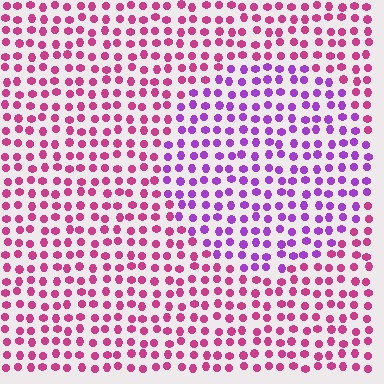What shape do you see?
I see a circle.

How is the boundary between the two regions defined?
The boundary is defined purely by a slight shift in hue (about 43 degrees). Spacing, size, and orientation are identical on both sides.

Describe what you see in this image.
The image is filled with small magenta elements in a uniform arrangement. A circle-shaped region is visible where the elements are tinted to a slightly different hue, forming a subtle color boundary.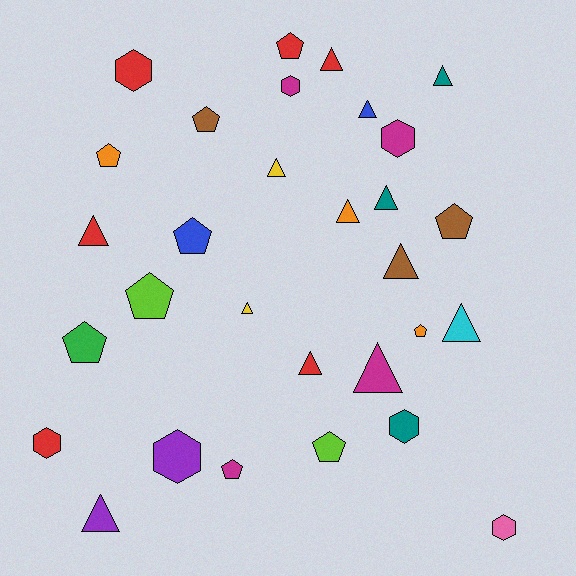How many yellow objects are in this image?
There are 2 yellow objects.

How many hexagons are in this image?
There are 7 hexagons.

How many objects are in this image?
There are 30 objects.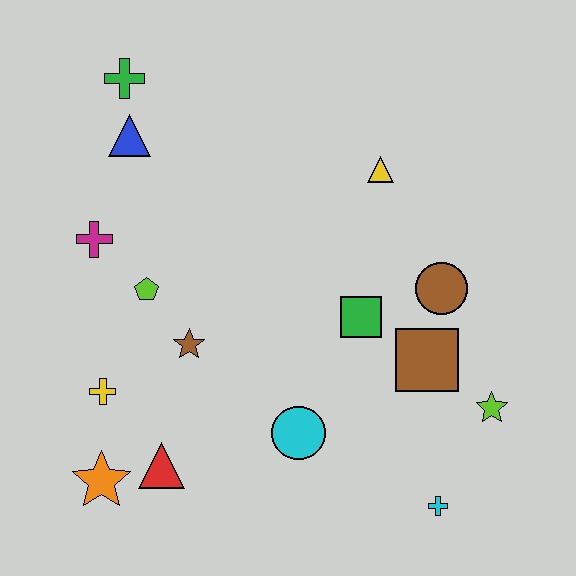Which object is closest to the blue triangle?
The green cross is closest to the blue triangle.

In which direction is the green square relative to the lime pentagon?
The green square is to the right of the lime pentagon.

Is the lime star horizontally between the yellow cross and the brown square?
No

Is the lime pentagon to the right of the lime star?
No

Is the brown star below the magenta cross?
Yes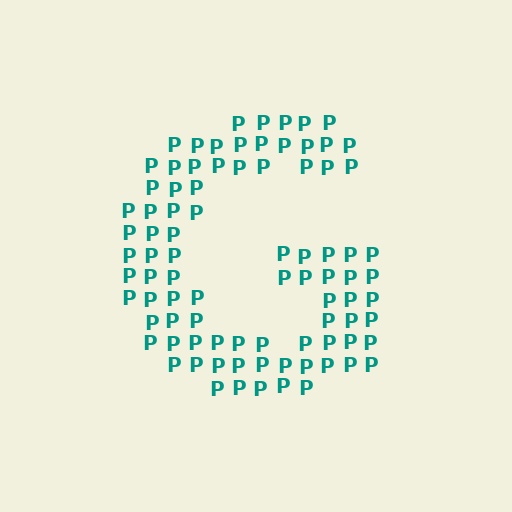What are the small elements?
The small elements are letter P's.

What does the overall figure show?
The overall figure shows the letter G.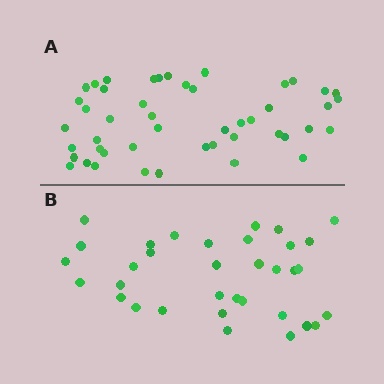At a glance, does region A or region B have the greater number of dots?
Region A (the top region) has more dots.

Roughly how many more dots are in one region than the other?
Region A has approximately 15 more dots than region B.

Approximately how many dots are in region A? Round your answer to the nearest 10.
About 50 dots. (The exact count is 47, which rounds to 50.)